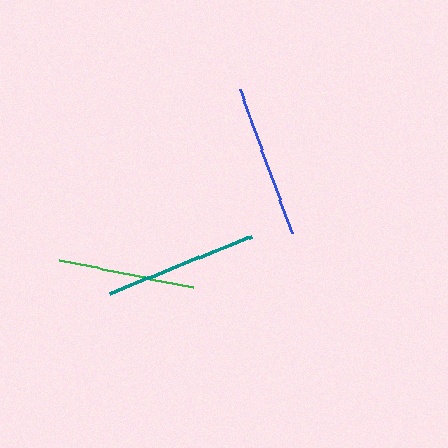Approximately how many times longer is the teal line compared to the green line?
The teal line is approximately 1.1 times the length of the green line.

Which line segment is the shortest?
The green line is the shortest at approximately 137 pixels.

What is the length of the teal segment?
The teal segment is approximately 153 pixels long.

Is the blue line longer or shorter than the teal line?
The teal line is longer than the blue line.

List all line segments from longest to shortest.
From longest to shortest: teal, blue, green.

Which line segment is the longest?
The teal line is the longest at approximately 153 pixels.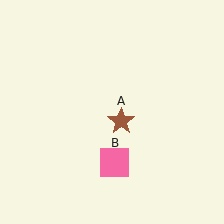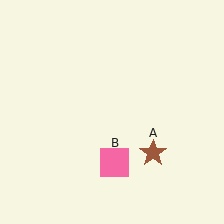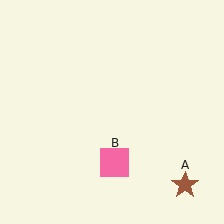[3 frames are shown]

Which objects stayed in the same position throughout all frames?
Pink square (object B) remained stationary.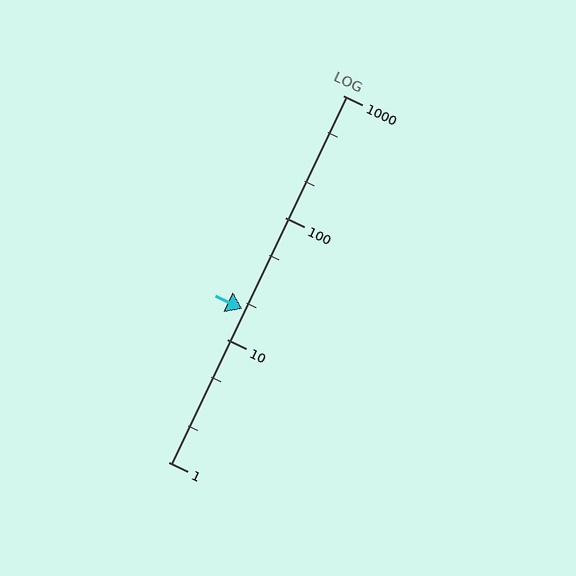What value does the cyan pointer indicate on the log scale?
The pointer indicates approximately 18.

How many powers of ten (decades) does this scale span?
The scale spans 3 decades, from 1 to 1000.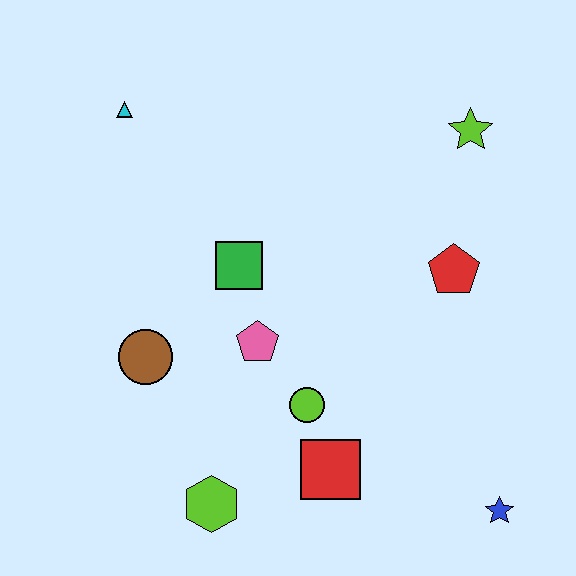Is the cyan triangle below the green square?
No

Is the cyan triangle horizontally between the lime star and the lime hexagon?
No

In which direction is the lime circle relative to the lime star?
The lime circle is below the lime star.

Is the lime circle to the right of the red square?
No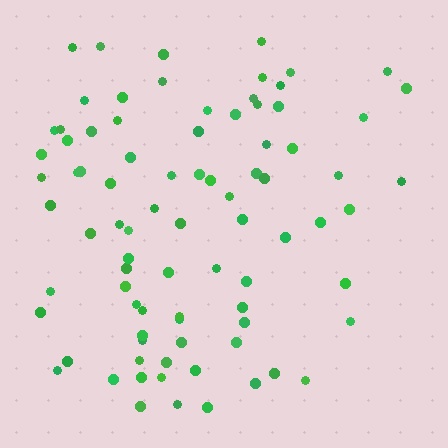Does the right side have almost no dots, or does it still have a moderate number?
Still a moderate number, just noticeably fewer than the left.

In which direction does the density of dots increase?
From right to left, with the left side densest.